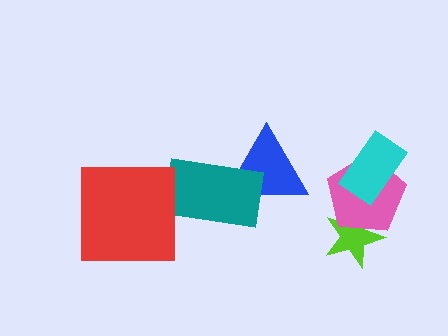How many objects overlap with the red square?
0 objects overlap with the red square.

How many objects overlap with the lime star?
1 object overlaps with the lime star.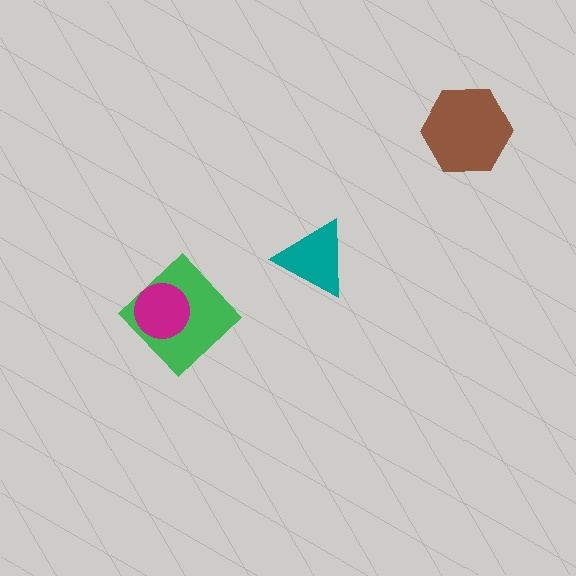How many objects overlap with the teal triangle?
0 objects overlap with the teal triangle.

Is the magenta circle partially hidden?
No, no other shape covers it.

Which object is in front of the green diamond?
The magenta circle is in front of the green diamond.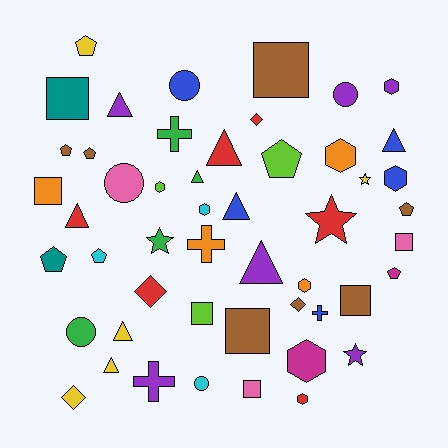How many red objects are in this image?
There are 6 red objects.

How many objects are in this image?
There are 50 objects.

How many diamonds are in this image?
There are 4 diamonds.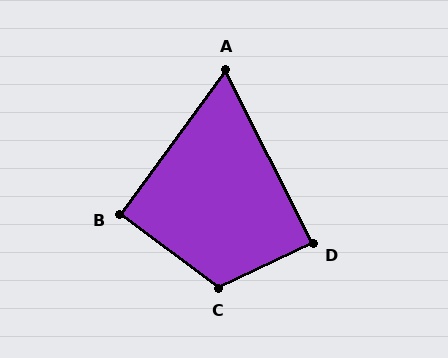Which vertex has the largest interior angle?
C, at approximately 117 degrees.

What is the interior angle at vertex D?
Approximately 89 degrees (approximately right).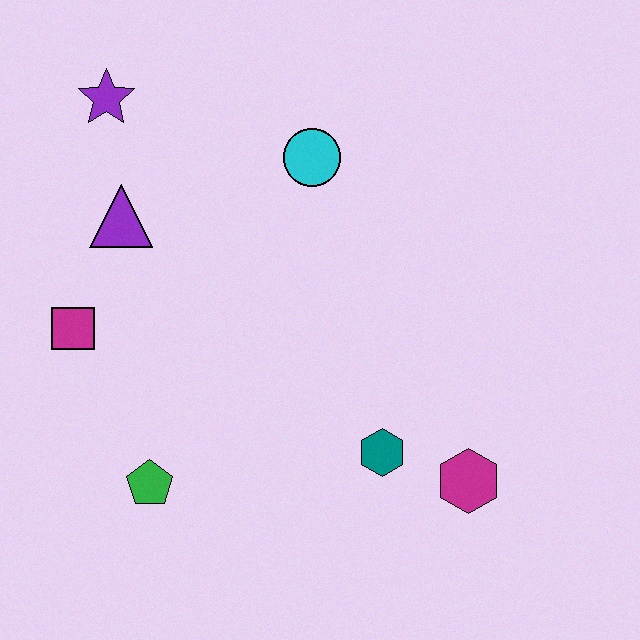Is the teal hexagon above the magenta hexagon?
Yes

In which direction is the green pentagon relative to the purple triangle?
The green pentagon is below the purple triangle.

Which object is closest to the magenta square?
The purple triangle is closest to the magenta square.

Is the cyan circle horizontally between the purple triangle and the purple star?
No